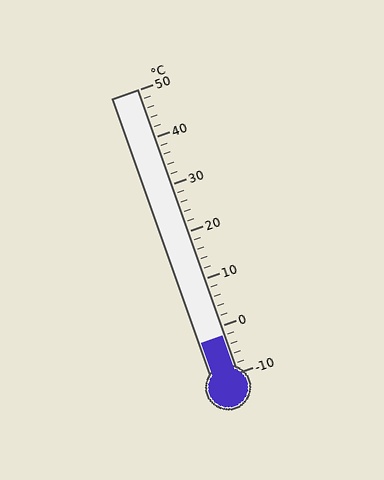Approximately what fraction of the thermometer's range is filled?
The thermometer is filled to approximately 15% of its range.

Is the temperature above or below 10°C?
The temperature is below 10°C.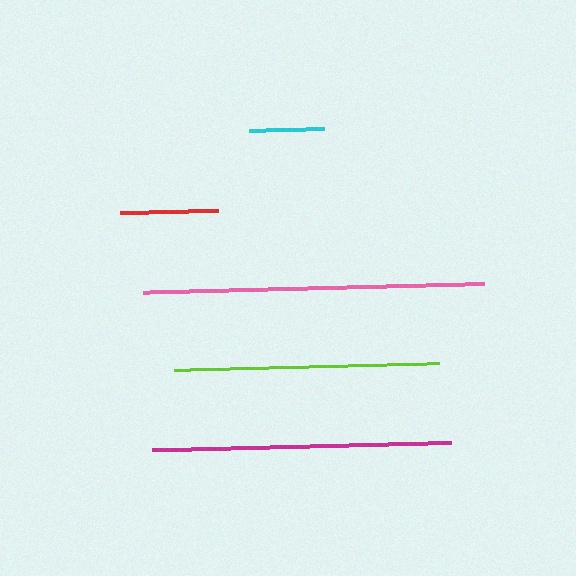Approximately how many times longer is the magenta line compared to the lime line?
The magenta line is approximately 1.1 times the length of the lime line.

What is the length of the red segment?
The red segment is approximately 98 pixels long.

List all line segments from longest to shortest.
From longest to shortest: pink, magenta, lime, red, cyan.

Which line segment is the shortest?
The cyan line is the shortest at approximately 75 pixels.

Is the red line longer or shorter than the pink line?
The pink line is longer than the red line.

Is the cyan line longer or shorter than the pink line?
The pink line is longer than the cyan line.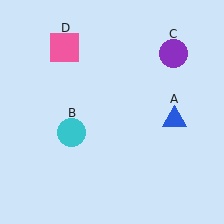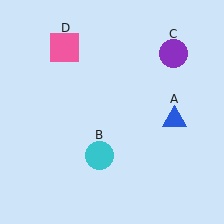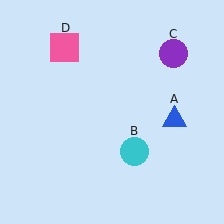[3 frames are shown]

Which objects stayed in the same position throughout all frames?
Blue triangle (object A) and purple circle (object C) and pink square (object D) remained stationary.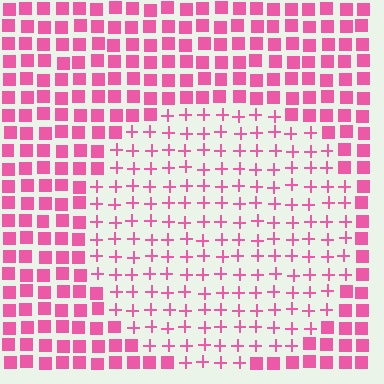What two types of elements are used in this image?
The image uses plus signs inside the circle region and squares outside it.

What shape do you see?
I see a circle.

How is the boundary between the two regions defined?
The boundary is defined by a change in element shape: plus signs inside vs. squares outside. All elements share the same color and spacing.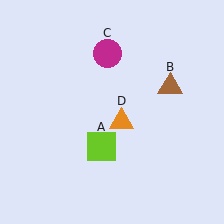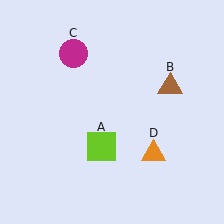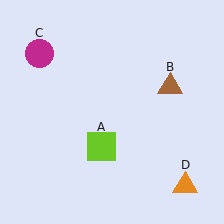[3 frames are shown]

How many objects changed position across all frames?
2 objects changed position: magenta circle (object C), orange triangle (object D).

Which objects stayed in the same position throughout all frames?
Lime square (object A) and brown triangle (object B) remained stationary.